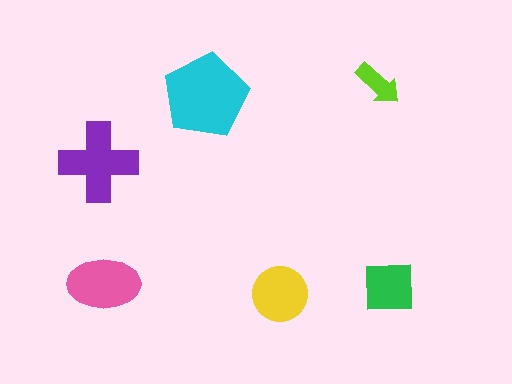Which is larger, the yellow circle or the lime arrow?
The yellow circle.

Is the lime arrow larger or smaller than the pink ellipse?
Smaller.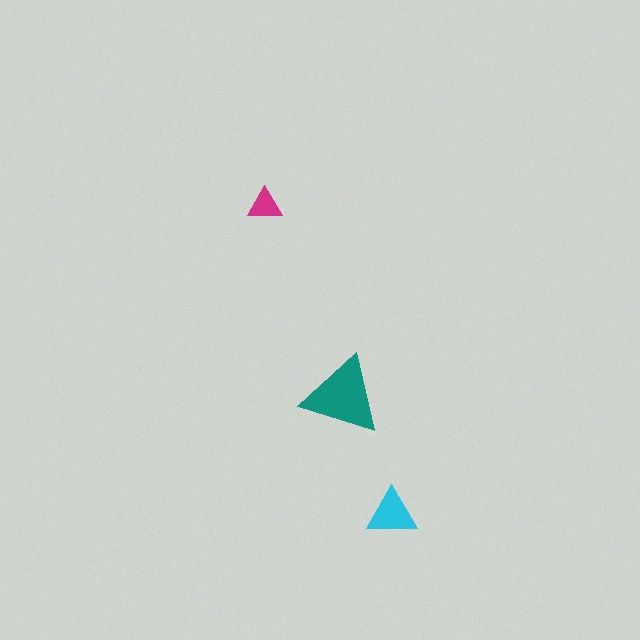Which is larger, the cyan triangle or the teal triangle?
The teal one.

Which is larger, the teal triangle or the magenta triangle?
The teal one.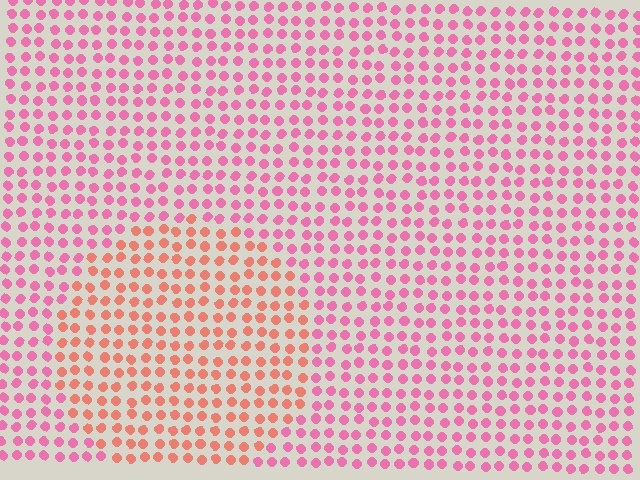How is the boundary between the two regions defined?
The boundary is defined purely by a slight shift in hue (about 36 degrees). Spacing, size, and orientation are identical on both sides.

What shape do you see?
I see a circle.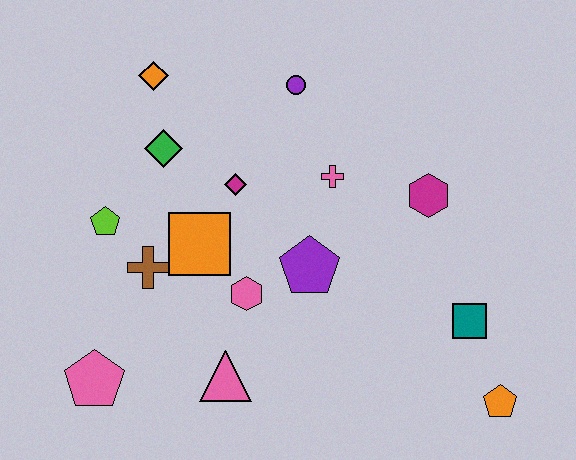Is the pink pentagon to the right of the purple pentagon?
No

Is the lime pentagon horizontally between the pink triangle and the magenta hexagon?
No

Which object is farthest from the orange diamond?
The orange pentagon is farthest from the orange diamond.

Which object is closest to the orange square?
The brown cross is closest to the orange square.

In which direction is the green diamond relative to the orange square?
The green diamond is above the orange square.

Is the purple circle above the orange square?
Yes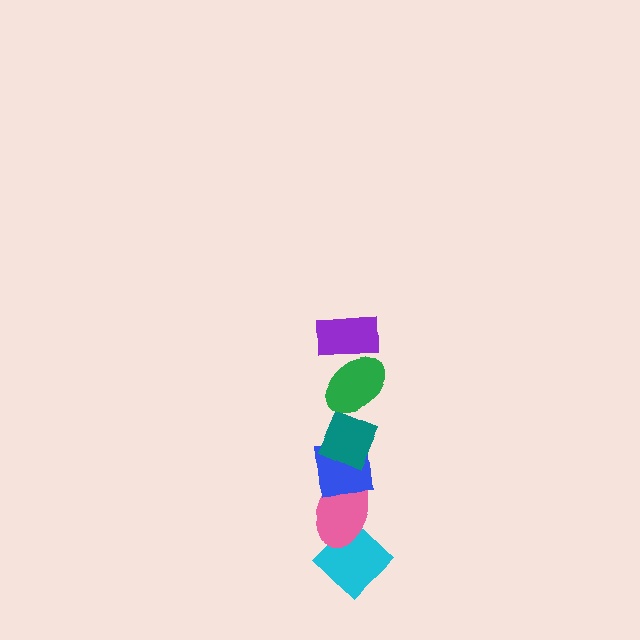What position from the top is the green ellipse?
The green ellipse is 2nd from the top.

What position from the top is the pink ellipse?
The pink ellipse is 5th from the top.